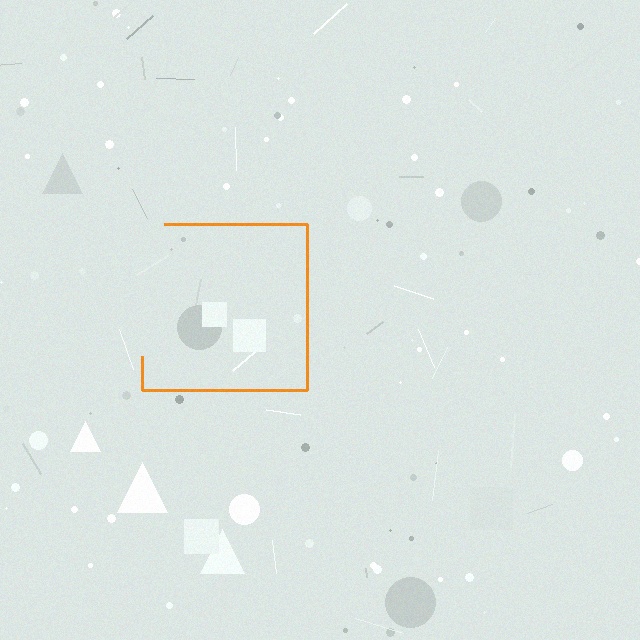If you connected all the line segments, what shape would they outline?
They would outline a square.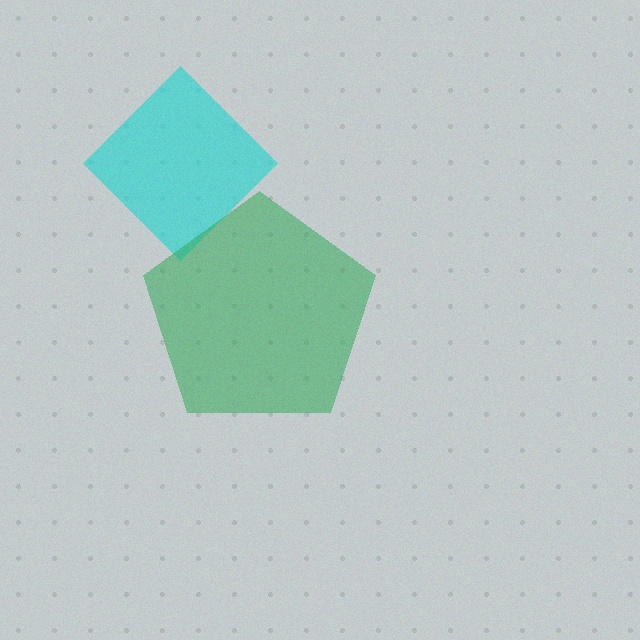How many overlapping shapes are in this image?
There are 2 overlapping shapes in the image.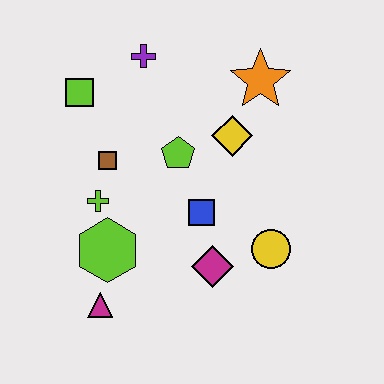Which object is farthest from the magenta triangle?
The orange star is farthest from the magenta triangle.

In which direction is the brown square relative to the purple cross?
The brown square is below the purple cross.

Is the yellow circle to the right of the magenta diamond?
Yes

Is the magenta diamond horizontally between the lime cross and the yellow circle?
Yes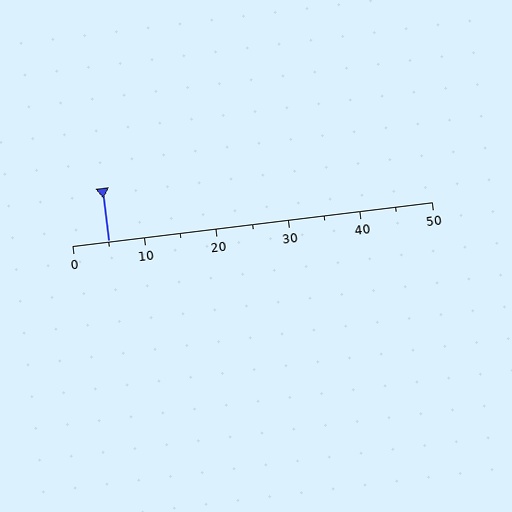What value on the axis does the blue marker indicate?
The marker indicates approximately 5.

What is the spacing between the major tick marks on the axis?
The major ticks are spaced 10 apart.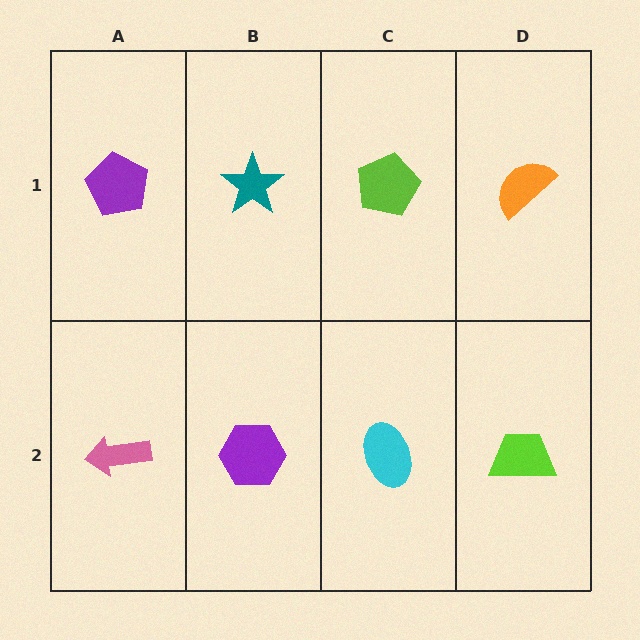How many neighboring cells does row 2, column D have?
2.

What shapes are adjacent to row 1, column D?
A lime trapezoid (row 2, column D), a lime pentagon (row 1, column C).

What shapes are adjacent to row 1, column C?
A cyan ellipse (row 2, column C), a teal star (row 1, column B), an orange semicircle (row 1, column D).